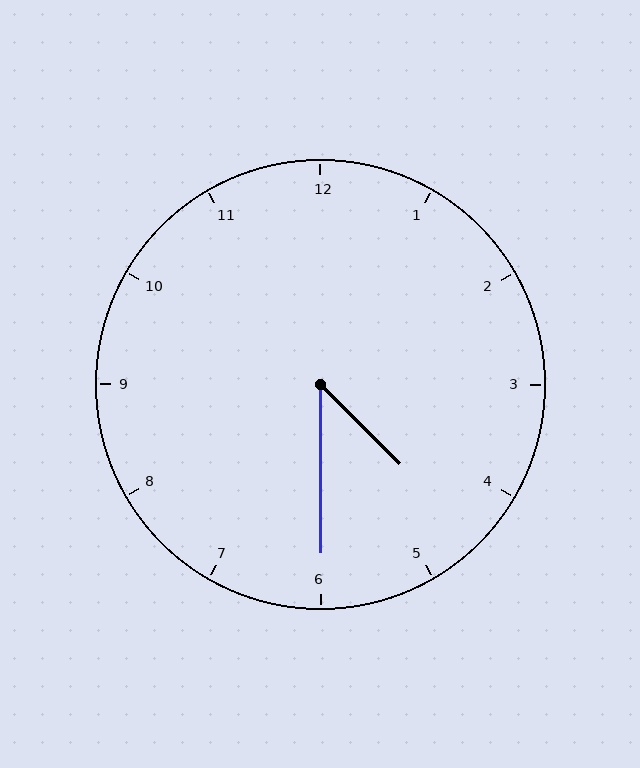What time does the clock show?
4:30.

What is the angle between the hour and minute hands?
Approximately 45 degrees.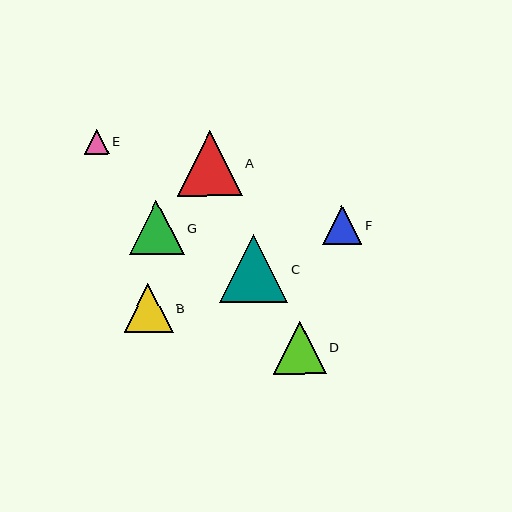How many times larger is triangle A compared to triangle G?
Triangle A is approximately 1.2 times the size of triangle G.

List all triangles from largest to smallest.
From largest to smallest: C, A, G, D, B, F, E.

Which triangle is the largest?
Triangle C is the largest with a size of approximately 68 pixels.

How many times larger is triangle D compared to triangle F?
Triangle D is approximately 1.3 times the size of triangle F.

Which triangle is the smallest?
Triangle E is the smallest with a size of approximately 25 pixels.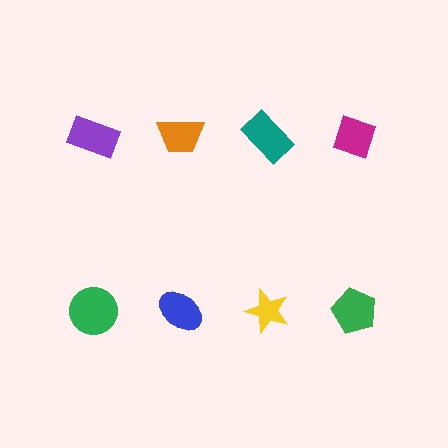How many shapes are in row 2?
4 shapes.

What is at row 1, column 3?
A teal rectangle.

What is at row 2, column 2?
A blue ellipse.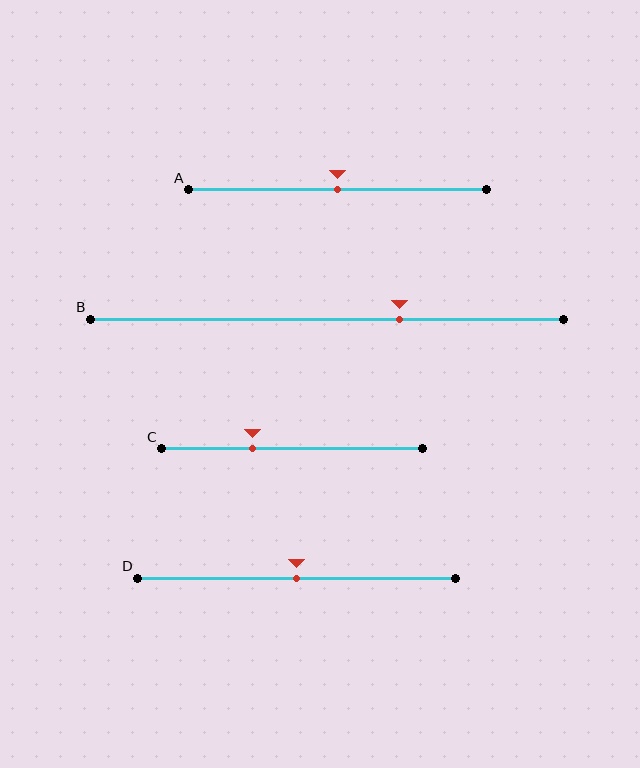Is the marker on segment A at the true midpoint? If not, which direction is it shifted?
Yes, the marker on segment A is at the true midpoint.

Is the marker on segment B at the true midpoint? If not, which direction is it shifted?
No, the marker on segment B is shifted to the right by about 15% of the segment length.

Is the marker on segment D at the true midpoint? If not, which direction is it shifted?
Yes, the marker on segment D is at the true midpoint.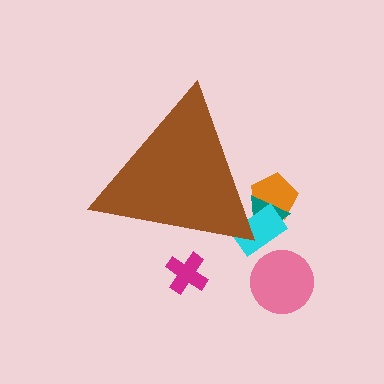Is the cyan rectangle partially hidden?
Yes, the cyan rectangle is partially hidden behind the brown triangle.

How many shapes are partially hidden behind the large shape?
4 shapes are partially hidden.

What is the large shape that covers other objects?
A brown triangle.